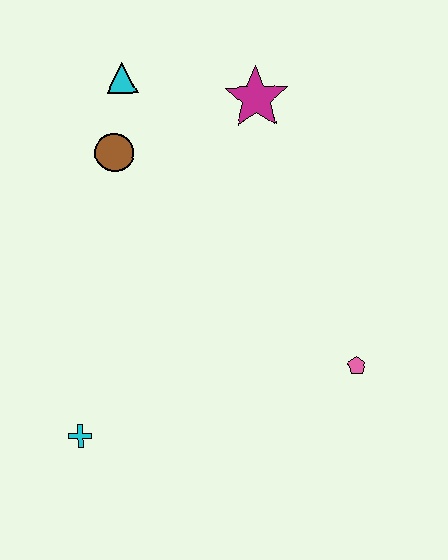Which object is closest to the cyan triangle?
The brown circle is closest to the cyan triangle.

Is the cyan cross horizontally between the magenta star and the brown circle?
No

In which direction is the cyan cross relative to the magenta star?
The cyan cross is below the magenta star.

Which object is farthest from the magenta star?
The cyan cross is farthest from the magenta star.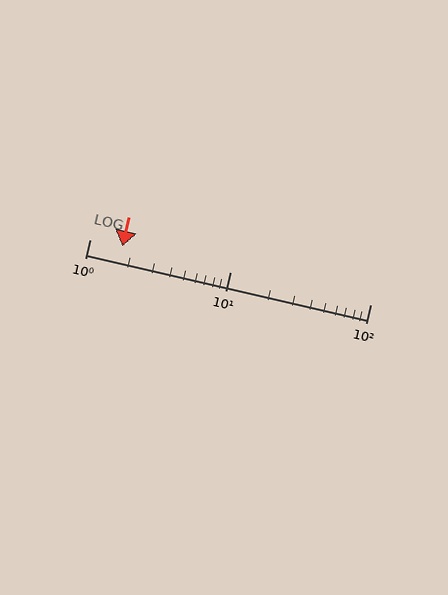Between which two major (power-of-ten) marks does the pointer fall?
The pointer is between 1 and 10.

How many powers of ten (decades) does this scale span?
The scale spans 2 decades, from 1 to 100.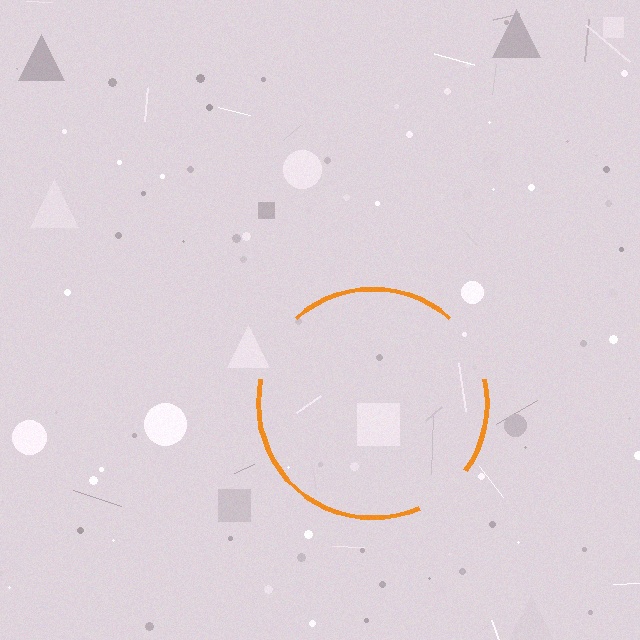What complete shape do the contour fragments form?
The contour fragments form a circle.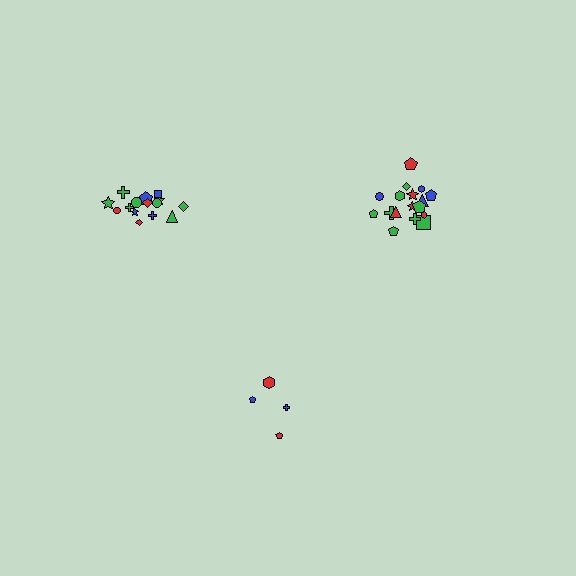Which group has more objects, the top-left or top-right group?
The top-right group.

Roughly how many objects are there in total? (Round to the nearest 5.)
Roughly 35 objects in total.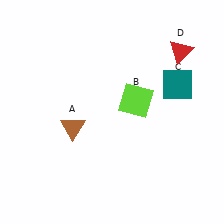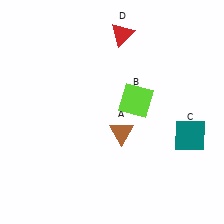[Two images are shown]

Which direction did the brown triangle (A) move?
The brown triangle (A) moved right.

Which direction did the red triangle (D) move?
The red triangle (D) moved left.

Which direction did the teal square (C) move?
The teal square (C) moved down.